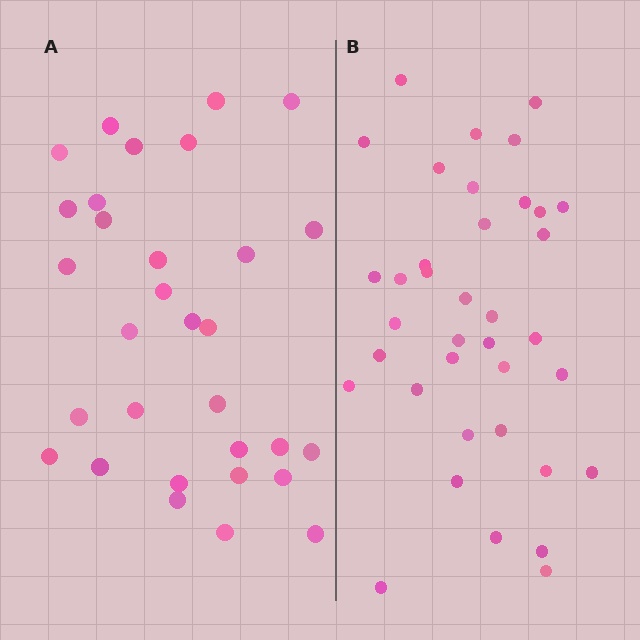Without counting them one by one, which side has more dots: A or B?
Region B (the right region) has more dots.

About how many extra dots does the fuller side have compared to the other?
Region B has about 6 more dots than region A.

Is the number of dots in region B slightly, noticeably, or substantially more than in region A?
Region B has only slightly more — the two regions are fairly close. The ratio is roughly 1.2 to 1.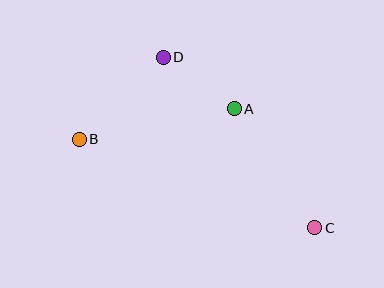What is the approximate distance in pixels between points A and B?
The distance between A and B is approximately 158 pixels.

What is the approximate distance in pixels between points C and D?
The distance between C and D is approximately 228 pixels.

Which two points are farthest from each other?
Points B and C are farthest from each other.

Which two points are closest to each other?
Points A and D are closest to each other.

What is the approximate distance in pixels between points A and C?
The distance between A and C is approximately 144 pixels.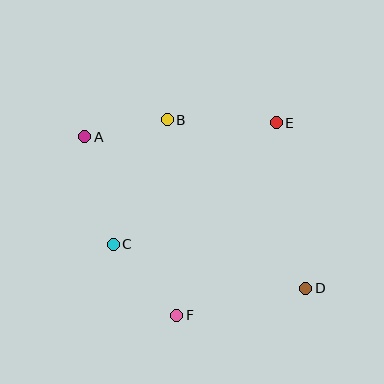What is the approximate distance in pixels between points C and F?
The distance between C and F is approximately 95 pixels.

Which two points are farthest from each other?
Points A and D are farthest from each other.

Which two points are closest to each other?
Points A and B are closest to each other.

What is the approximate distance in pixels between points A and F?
The distance between A and F is approximately 201 pixels.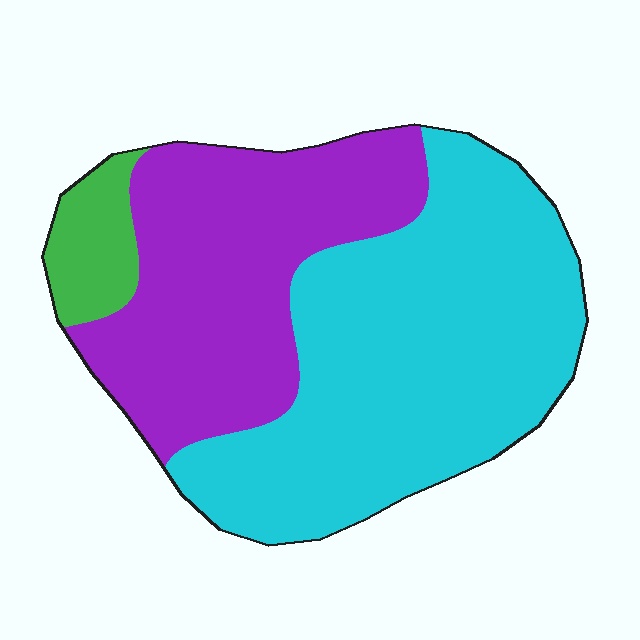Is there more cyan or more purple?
Cyan.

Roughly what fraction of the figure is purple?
Purple covers roughly 40% of the figure.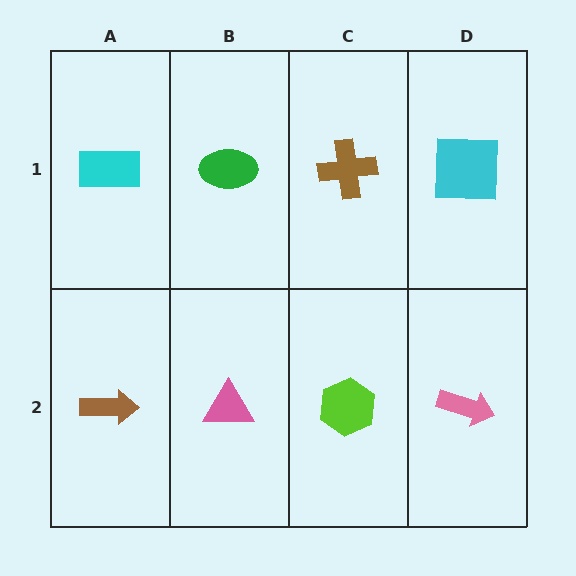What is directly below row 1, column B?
A pink triangle.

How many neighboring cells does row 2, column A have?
2.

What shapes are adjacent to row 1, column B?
A pink triangle (row 2, column B), a cyan rectangle (row 1, column A), a brown cross (row 1, column C).